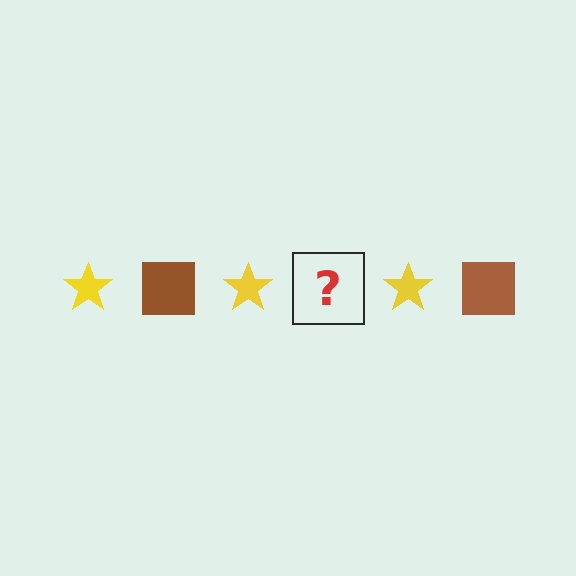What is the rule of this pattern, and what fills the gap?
The rule is that the pattern alternates between yellow star and brown square. The gap should be filled with a brown square.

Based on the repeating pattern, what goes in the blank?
The blank should be a brown square.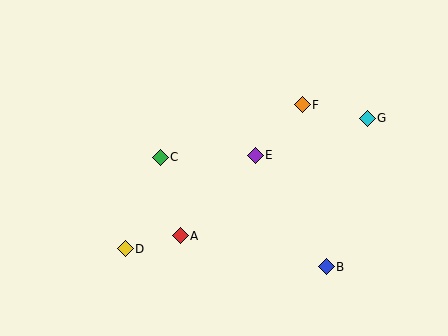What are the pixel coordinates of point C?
Point C is at (160, 157).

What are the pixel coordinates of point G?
Point G is at (367, 118).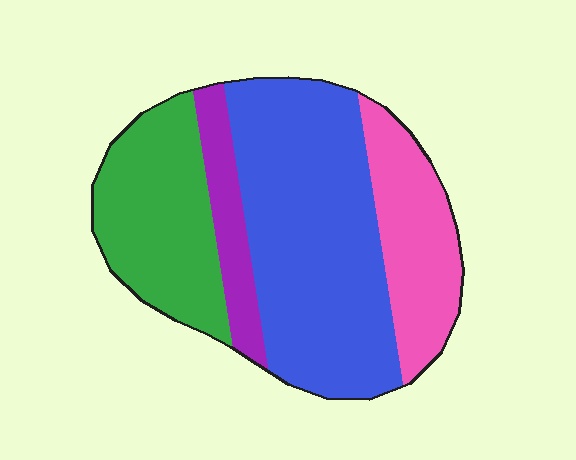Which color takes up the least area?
Purple, at roughly 10%.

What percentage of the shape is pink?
Pink covers 19% of the shape.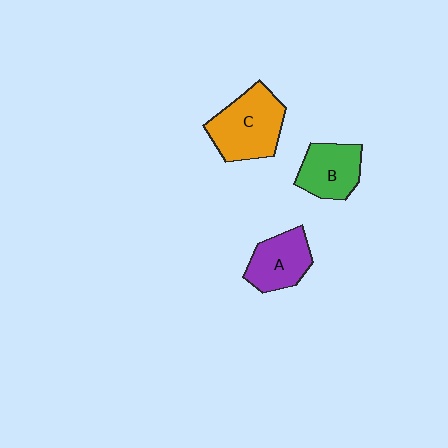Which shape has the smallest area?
Shape A (purple).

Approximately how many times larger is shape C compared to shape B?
Approximately 1.4 times.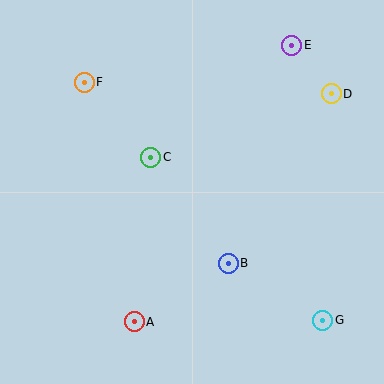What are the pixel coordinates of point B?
Point B is at (228, 263).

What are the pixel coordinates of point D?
Point D is at (331, 94).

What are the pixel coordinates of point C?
Point C is at (151, 157).